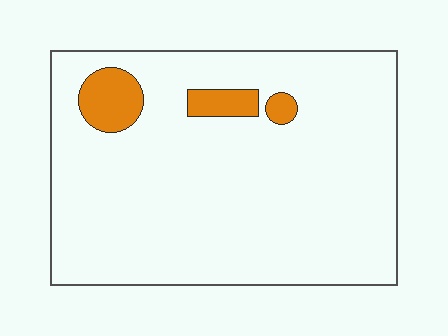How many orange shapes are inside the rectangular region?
3.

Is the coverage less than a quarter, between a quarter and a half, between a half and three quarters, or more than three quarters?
Less than a quarter.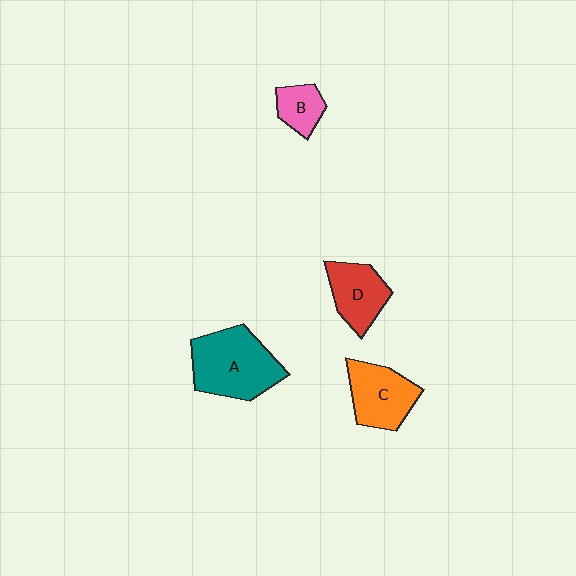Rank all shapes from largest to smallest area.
From largest to smallest: A (teal), C (orange), D (red), B (pink).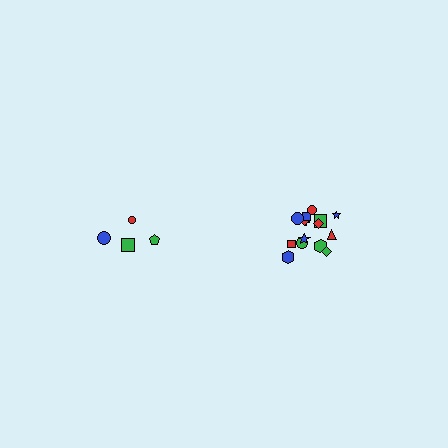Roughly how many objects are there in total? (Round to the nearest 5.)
Roughly 20 objects in total.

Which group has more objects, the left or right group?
The right group.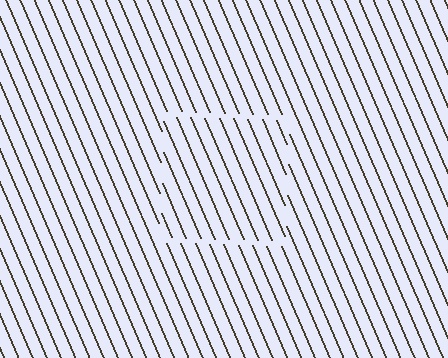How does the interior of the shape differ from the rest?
The interior of the shape contains the same grating, shifted by half a period — the contour is defined by the phase discontinuity where line-ends from the inner and outer gratings abut.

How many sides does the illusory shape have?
4 sides — the line-ends trace a square.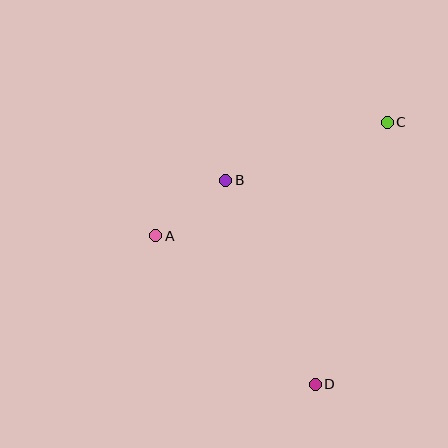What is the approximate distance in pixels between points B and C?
The distance between B and C is approximately 172 pixels.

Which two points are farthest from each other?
Points C and D are farthest from each other.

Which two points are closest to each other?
Points A and B are closest to each other.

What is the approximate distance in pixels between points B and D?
The distance between B and D is approximately 223 pixels.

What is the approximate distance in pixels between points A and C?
The distance between A and C is approximately 258 pixels.